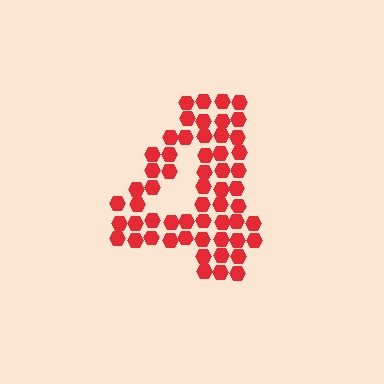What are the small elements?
The small elements are hexagons.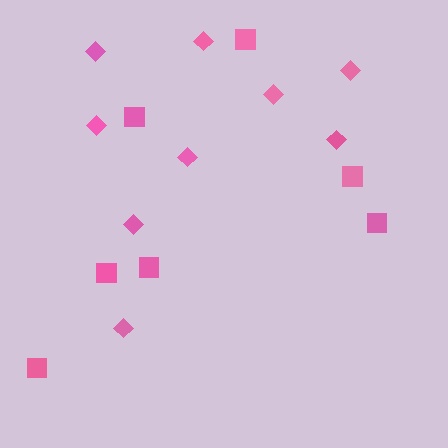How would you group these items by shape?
There are 2 groups: one group of diamonds (9) and one group of squares (7).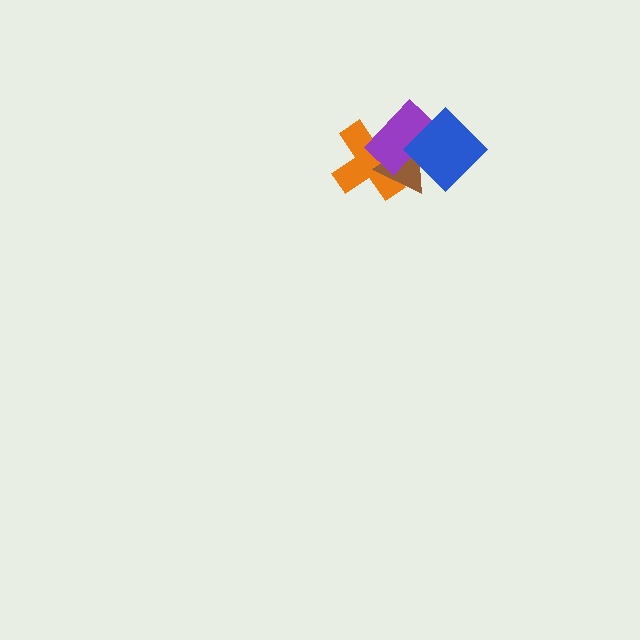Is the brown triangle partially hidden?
Yes, it is partially covered by another shape.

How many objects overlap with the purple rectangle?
3 objects overlap with the purple rectangle.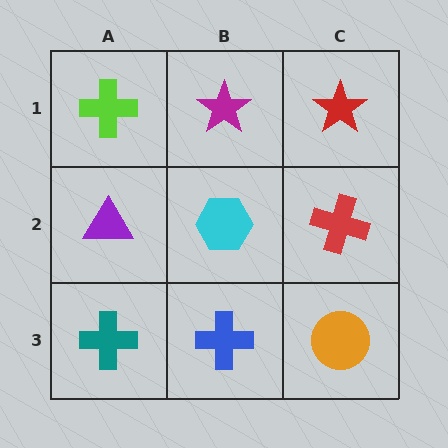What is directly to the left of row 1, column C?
A magenta star.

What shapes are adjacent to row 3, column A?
A purple triangle (row 2, column A), a blue cross (row 3, column B).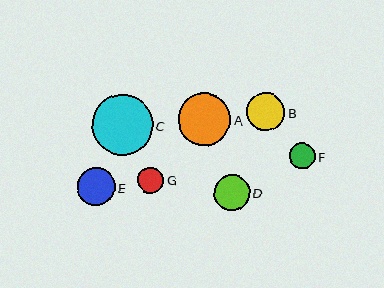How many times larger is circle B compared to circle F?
Circle B is approximately 1.5 times the size of circle F.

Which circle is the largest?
Circle C is the largest with a size of approximately 61 pixels.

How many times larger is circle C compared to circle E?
Circle C is approximately 1.6 times the size of circle E.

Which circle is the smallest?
Circle G is the smallest with a size of approximately 26 pixels.